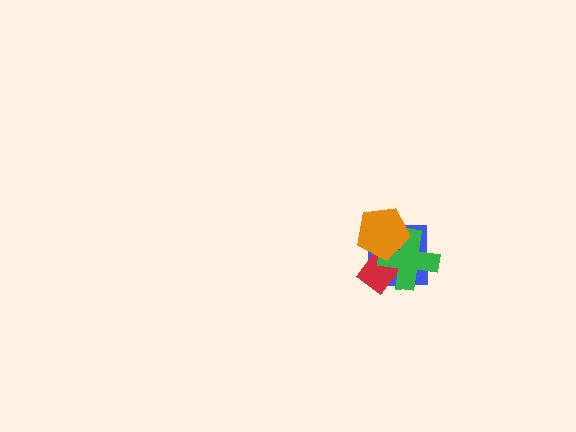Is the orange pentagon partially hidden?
No, no other shape covers it.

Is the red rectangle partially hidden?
Yes, it is partially covered by another shape.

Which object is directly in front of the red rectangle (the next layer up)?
The green cross is directly in front of the red rectangle.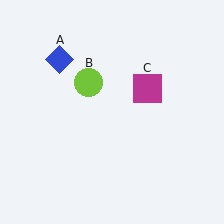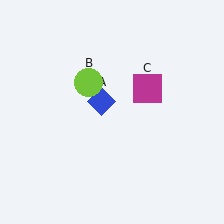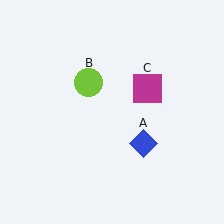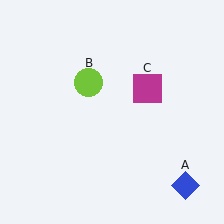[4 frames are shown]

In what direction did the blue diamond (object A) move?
The blue diamond (object A) moved down and to the right.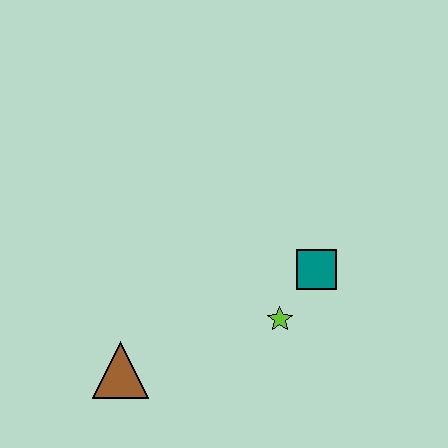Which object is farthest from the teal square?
The brown triangle is farthest from the teal square.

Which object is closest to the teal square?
The lime star is closest to the teal square.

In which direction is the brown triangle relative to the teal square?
The brown triangle is to the left of the teal square.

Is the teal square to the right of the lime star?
Yes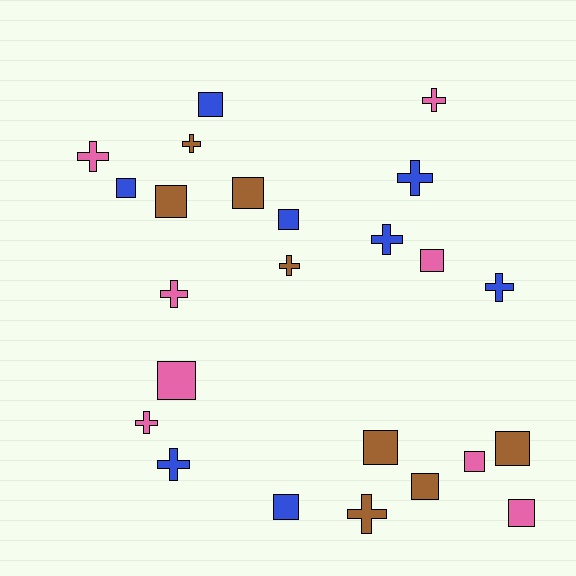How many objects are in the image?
There are 24 objects.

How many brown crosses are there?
There are 3 brown crosses.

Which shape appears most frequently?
Square, with 13 objects.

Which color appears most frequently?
Pink, with 8 objects.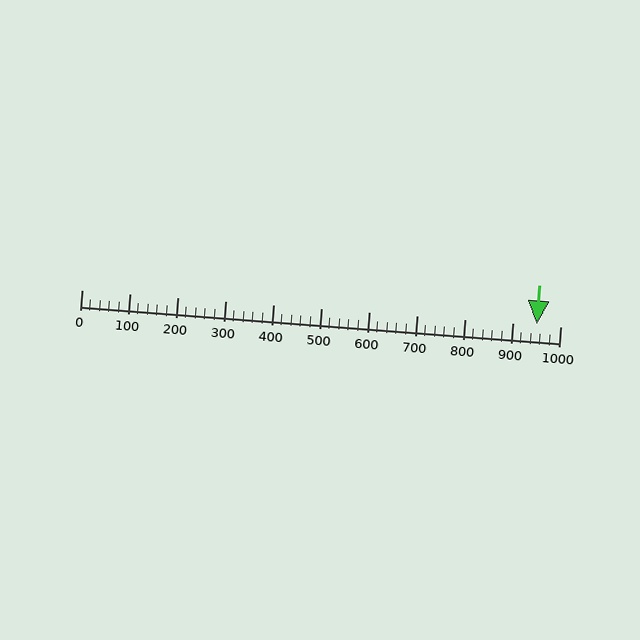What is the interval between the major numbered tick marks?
The major tick marks are spaced 100 units apart.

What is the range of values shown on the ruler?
The ruler shows values from 0 to 1000.